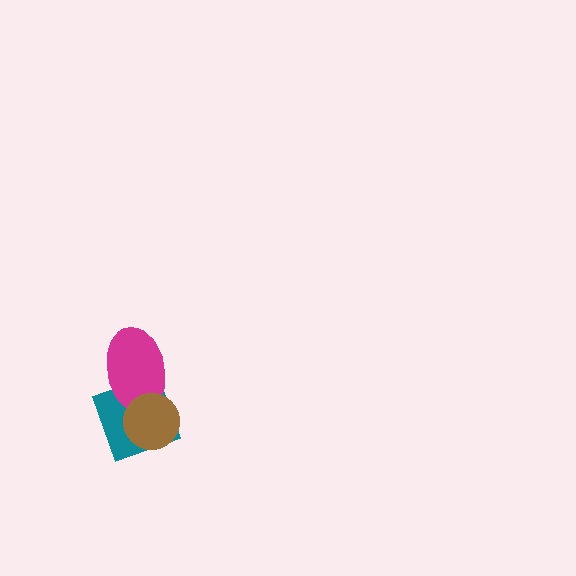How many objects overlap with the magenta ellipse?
2 objects overlap with the magenta ellipse.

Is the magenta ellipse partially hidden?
Yes, it is partially covered by another shape.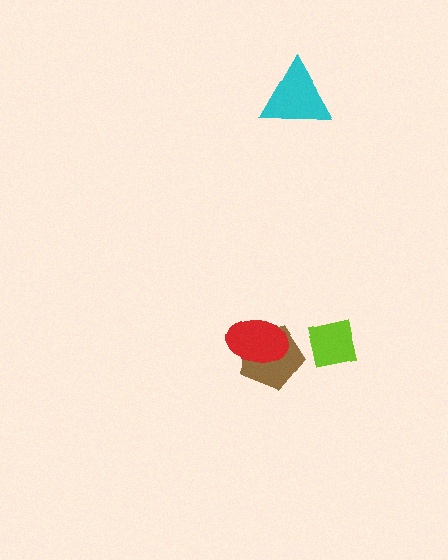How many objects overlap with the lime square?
0 objects overlap with the lime square.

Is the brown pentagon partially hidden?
Yes, it is partially covered by another shape.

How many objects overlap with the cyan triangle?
0 objects overlap with the cyan triangle.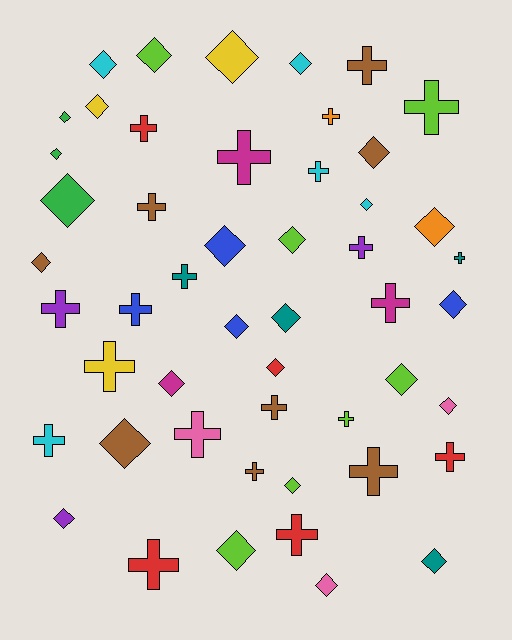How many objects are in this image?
There are 50 objects.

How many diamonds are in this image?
There are 27 diamonds.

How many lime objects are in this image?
There are 7 lime objects.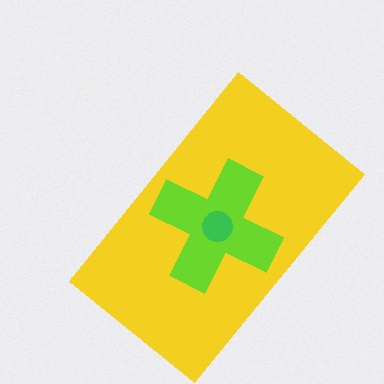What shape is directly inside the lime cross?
The green circle.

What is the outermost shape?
The yellow rectangle.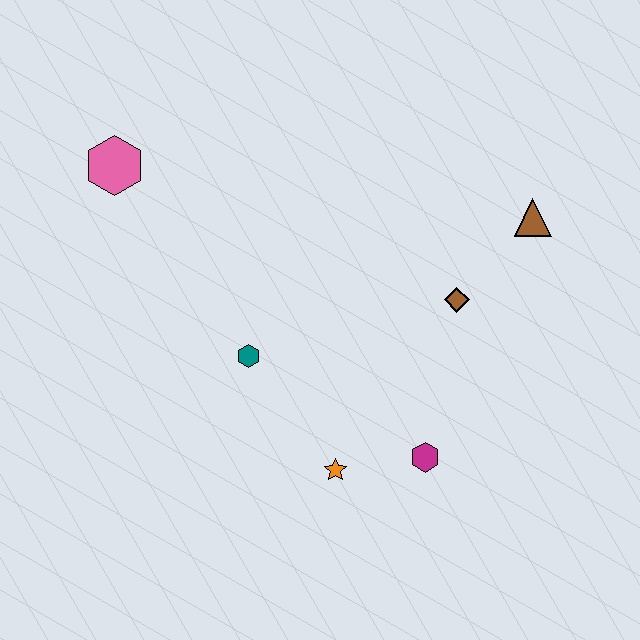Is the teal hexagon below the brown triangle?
Yes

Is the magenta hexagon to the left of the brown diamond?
Yes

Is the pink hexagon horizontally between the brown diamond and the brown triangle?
No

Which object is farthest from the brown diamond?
The pink hexagon is farthest from the brown diamond.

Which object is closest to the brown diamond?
The brown triangle is closest to the brown diamond.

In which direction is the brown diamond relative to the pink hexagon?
The brown diamond is to the right of the pink hexagon.